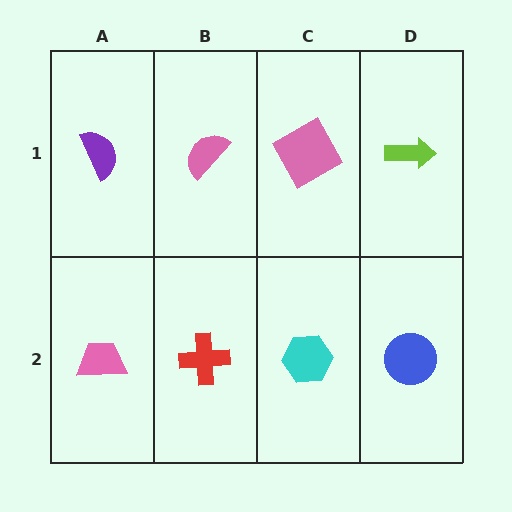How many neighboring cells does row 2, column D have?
2.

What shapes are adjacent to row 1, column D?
A blue circle (row 2, column D), a pink square (row 1, column C).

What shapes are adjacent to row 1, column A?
A pink trapezoid (row 2, column A), a pink semicircle (row 1, column B).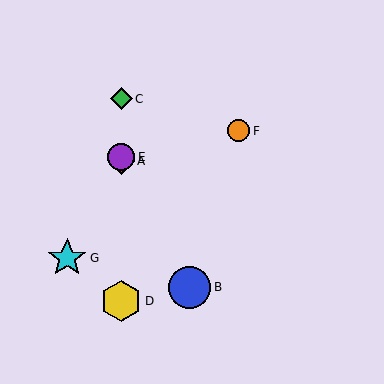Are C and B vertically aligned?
No, C is at x≈121 and B is at x≈190.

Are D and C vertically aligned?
Yes, both are at x≈121.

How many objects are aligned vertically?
4 objects (A, C, D, E) are aligned vertically.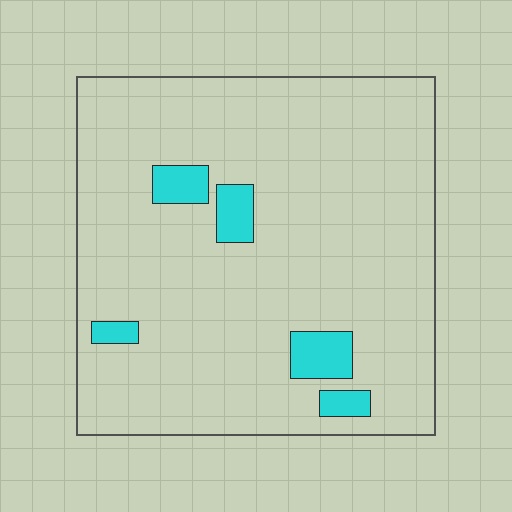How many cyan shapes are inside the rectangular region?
5.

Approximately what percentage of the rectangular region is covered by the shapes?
Approximately 10%.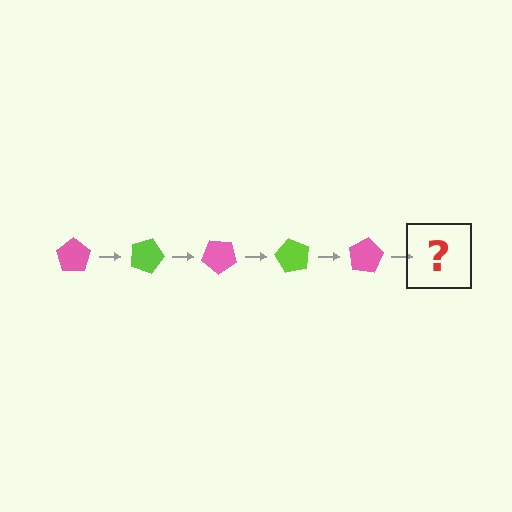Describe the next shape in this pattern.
It should be a lime pentagon, rotated 100 degrees from the start.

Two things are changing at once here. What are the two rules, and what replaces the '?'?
The two rules are that it rotates 20 degrees each step and the color cycles through pink and lime. The '?' should be a lime pentagon, rotated 100 degrees from the start.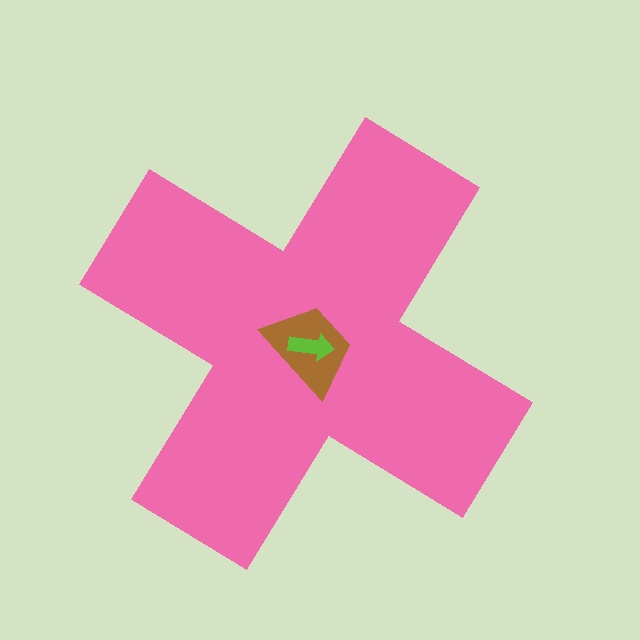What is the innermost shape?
The lime arrow.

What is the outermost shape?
The pink cross.